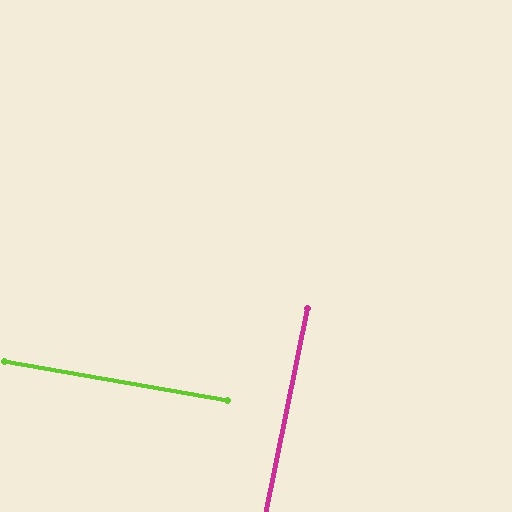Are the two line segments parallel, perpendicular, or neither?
Perpendicular — they meet at approximately 88°.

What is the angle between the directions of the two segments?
Approximately 88 degrees.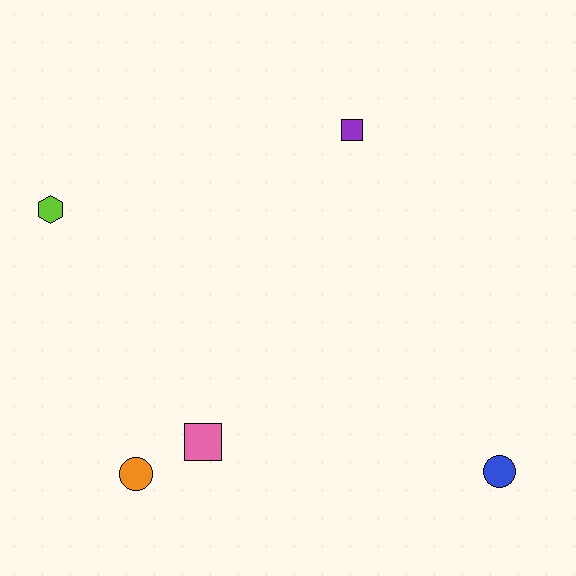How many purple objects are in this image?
There is 1 purple object.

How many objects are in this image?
There are 5 objects.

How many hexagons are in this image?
There is 1 hexagon.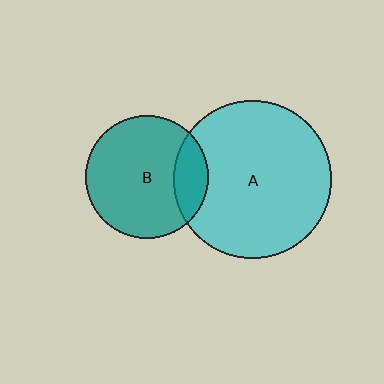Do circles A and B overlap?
Yes.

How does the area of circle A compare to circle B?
Approximately 1.7 times.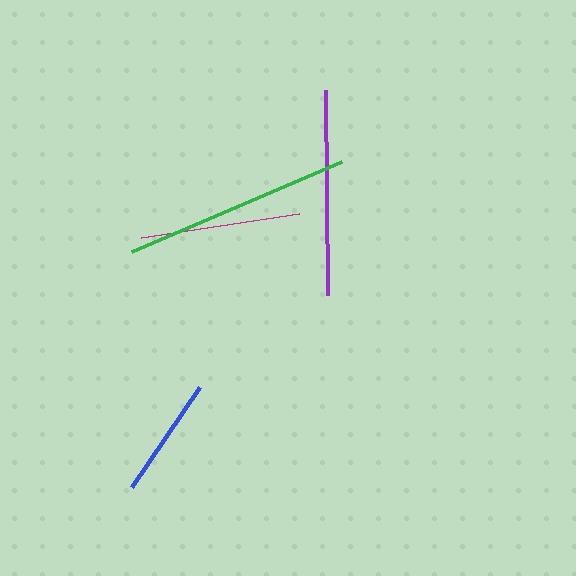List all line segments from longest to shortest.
From longest to shortest: green, purple, magenta, blue.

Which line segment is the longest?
The green line is the longest at approximately 229 pixels.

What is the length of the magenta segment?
The magenta segment is approximately 160 pixels long.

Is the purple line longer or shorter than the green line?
The green line is longer than the purple line.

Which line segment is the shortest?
The blue line is the shortest at approximately 121 pixels.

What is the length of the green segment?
The green segment is approximately 229 pixels long.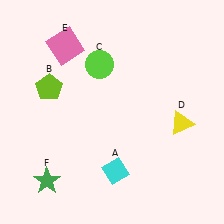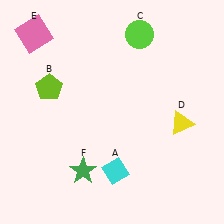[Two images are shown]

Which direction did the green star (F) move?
The green star (F) moved right.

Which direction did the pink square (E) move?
The pink square (E) moved left.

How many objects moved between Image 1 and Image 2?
3 objects moved between the two images.